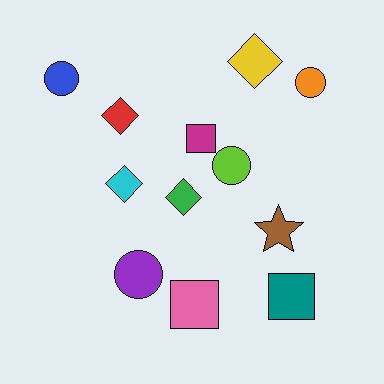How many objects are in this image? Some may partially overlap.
There are 12 objects.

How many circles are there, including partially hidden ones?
There are 4 circles.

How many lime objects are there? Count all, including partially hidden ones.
There is 1 lime object.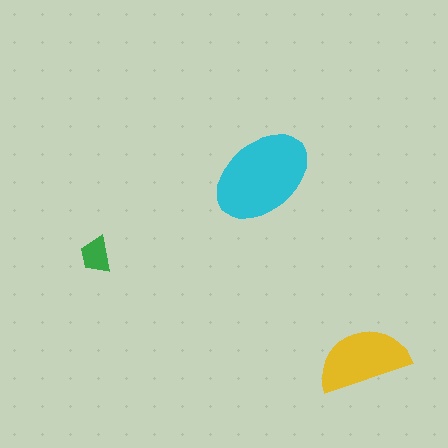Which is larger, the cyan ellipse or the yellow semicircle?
The cyan ellipse.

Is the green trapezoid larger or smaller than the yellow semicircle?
Smaller.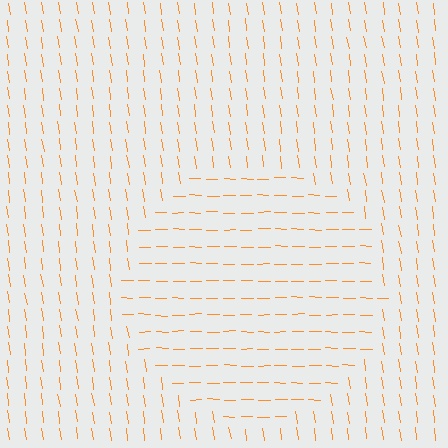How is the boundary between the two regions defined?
The boundary is defined purely by a change in line orientation (approximately 80 degrees difference). All lines are the same color and thickness.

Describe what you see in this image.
The image is filled with small orange line segments. A circle region in the image has lines oriented differently from the surrounding lines, creating a visible texture boundary.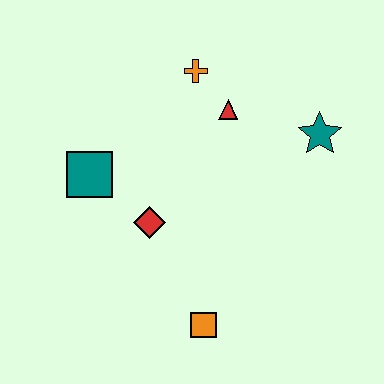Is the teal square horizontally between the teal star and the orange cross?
No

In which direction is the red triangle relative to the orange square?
The red triangle is above the orange square.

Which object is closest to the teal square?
The red diamond is closest to the teal square.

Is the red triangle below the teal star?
No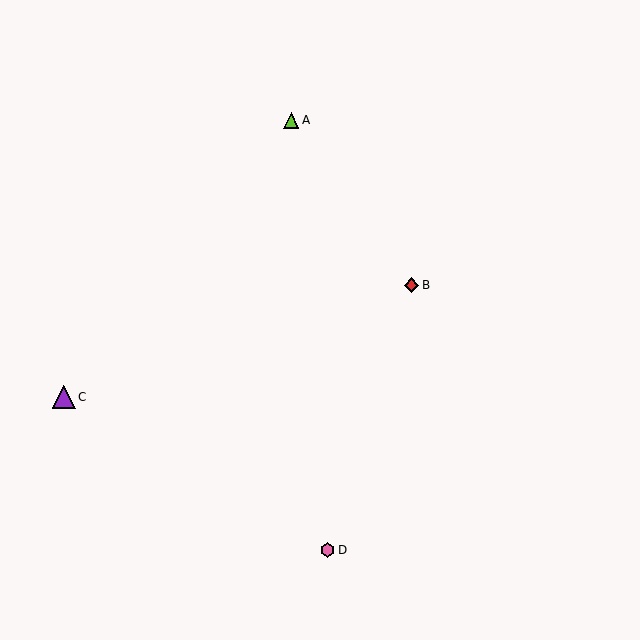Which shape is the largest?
The purple triangle (labeled C) is the largest.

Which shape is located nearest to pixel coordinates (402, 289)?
The red diamond (labeled B) at (411, 285) is nearest to that location.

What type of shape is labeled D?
Shape D is a pink hexagon.